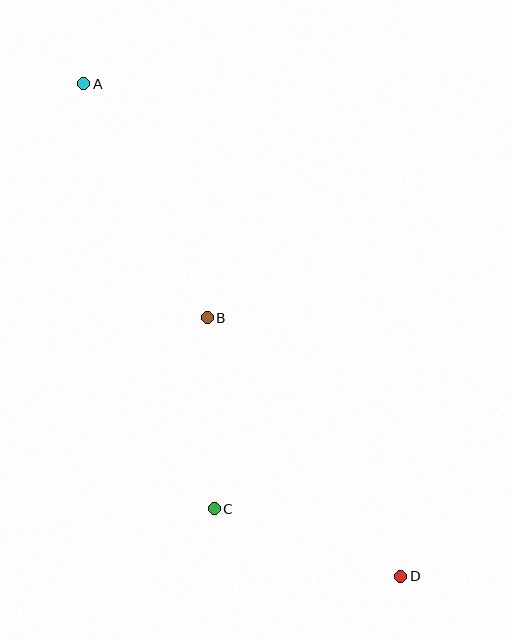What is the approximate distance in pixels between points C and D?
The distance between C and D is approximately 199 pixels.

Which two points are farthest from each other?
Points A and D are farthest from each other.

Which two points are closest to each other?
Points B and C are closest to each other.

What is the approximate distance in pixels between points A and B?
The distance between A and B is approximately 265 pixels.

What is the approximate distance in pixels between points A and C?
The distance between A and C is approximately 445 pixels.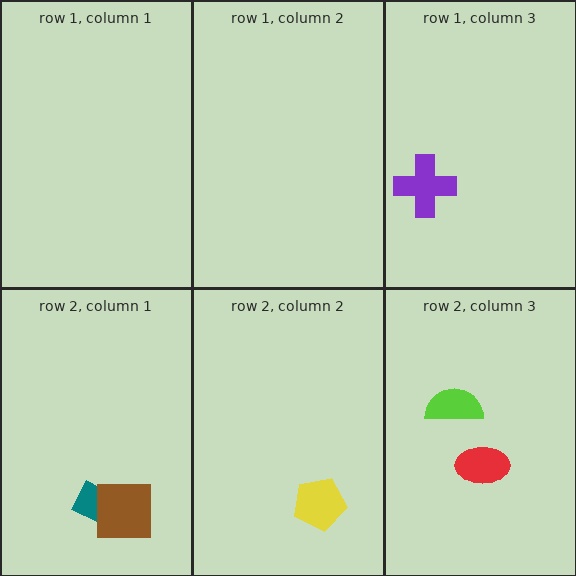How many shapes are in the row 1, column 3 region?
1.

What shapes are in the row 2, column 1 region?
The teal diamond, the brown square.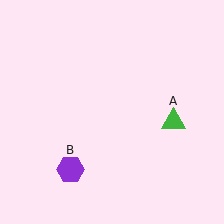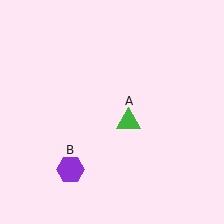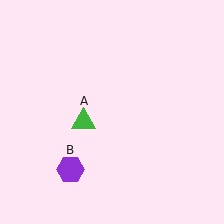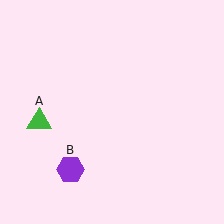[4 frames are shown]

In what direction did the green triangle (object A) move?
The green triangle (object A) moved left.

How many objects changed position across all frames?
1 object changed position: green triangle (object A).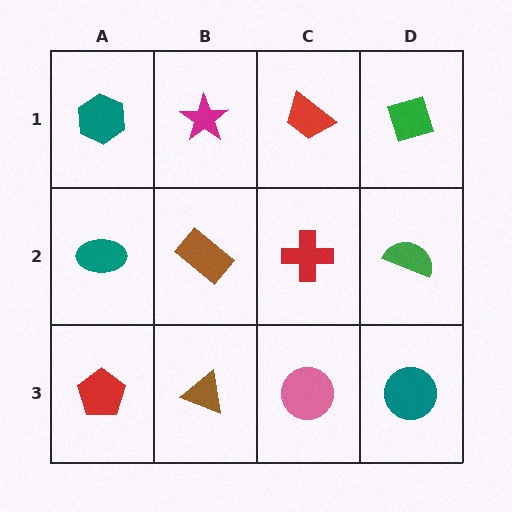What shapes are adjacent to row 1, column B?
A brown rectangle (row 2, column B), a teal hexagon (row 1, column A), a red trapezoid (row 1, column C).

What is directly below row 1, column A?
A teal ellipse.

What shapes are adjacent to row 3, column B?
A brown rectangle (row 2, column B), a red pentagon (row 3, column A), a pink circle (row 3, column C).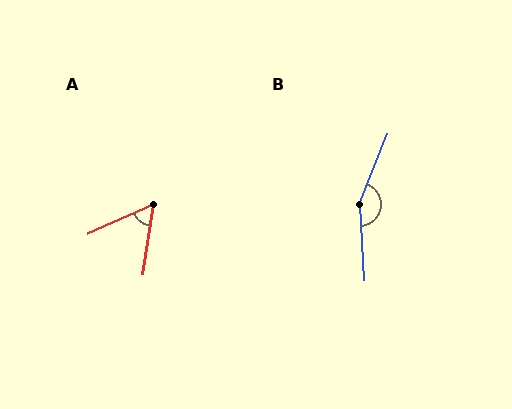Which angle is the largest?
B, at approximately 155 degrees.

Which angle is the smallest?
A, at approximately 57 degrees.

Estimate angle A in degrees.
Approximately 57 degrees.